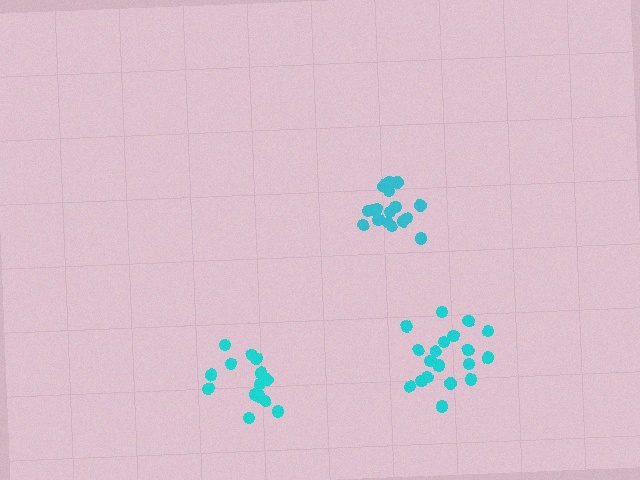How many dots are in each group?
Group 1: 20 dots, Group 2: 17 dots, Group 3: 14 dots (51 total).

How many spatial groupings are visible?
There are 3 spatial groupings.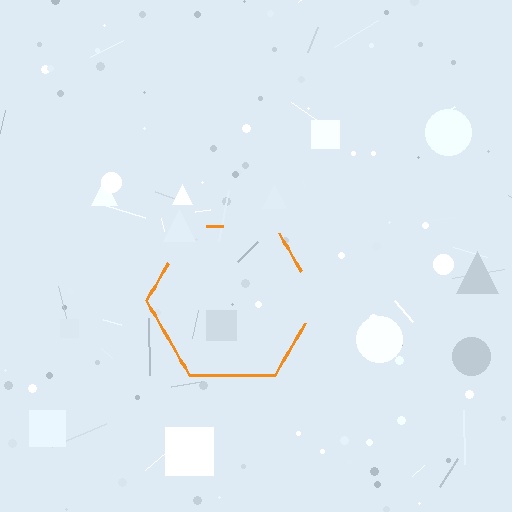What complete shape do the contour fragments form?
The contour fragments form a hexagon.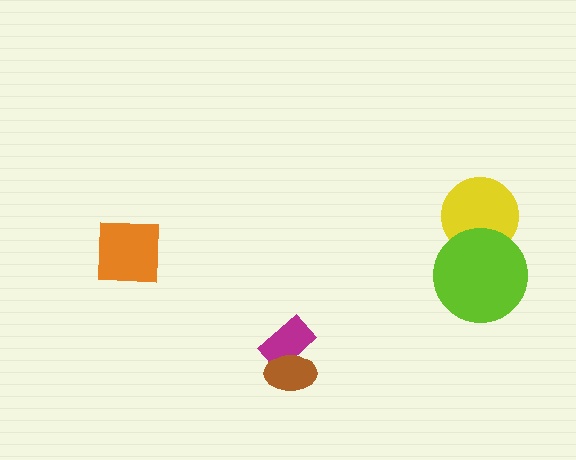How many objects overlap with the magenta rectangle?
1 object overlaps with the magenta rectangle.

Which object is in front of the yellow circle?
The lime circle is in front of the yellow circle.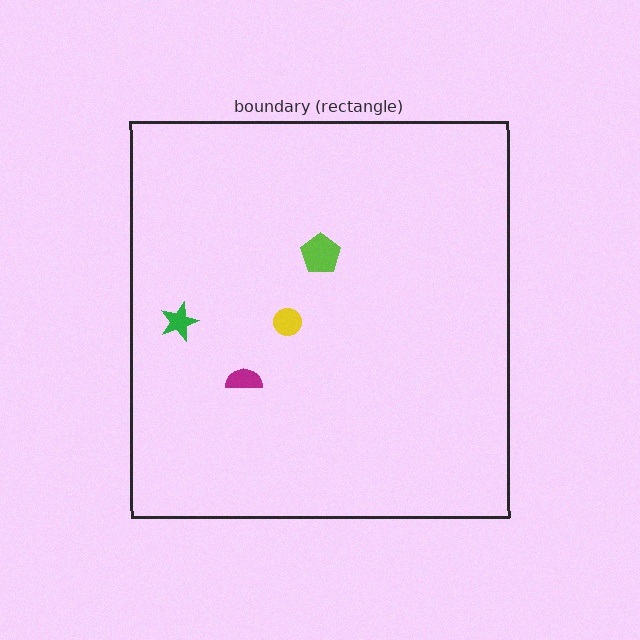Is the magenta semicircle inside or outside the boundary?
Inside.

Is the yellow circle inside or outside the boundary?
Inside.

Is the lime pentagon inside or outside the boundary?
Inside.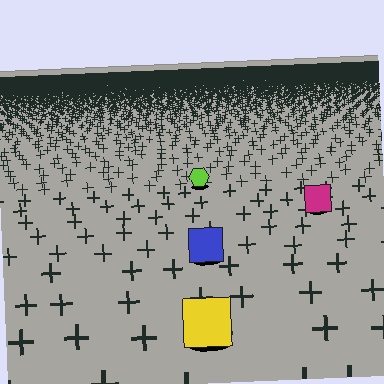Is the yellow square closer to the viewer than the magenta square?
Yes. The yellow square is closer — you can tell from the texture gradient: the ground texture is coarser near it.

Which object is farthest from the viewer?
The lime hexagon is farthest from the viewer. It appears smaller and the ground texture around it is denser.